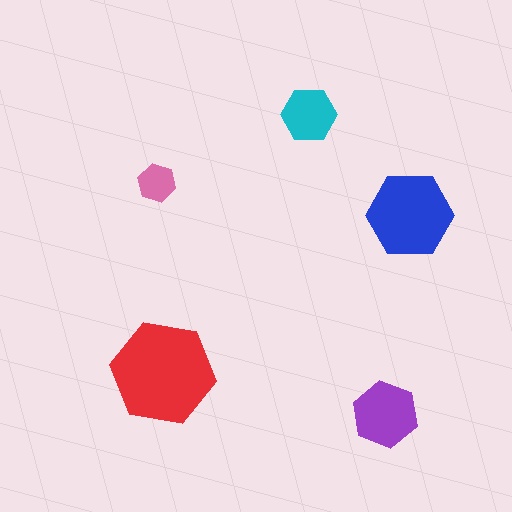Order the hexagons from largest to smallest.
the red one, the blue one, the purple one, the cyan one, the pink one.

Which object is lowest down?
The purple hexagon is bottommost.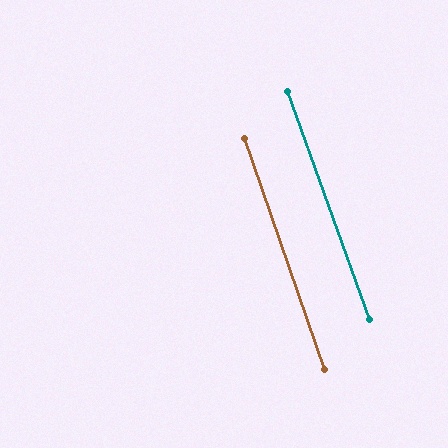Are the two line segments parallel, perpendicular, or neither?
Parallel — their directions differ by only 0.6°.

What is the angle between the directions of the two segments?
Approximately 1 degree.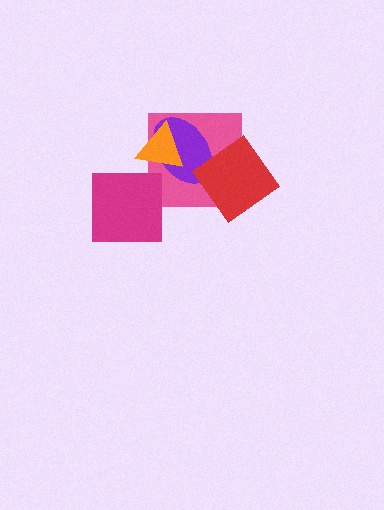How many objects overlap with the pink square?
3 objects overlap with the pink square.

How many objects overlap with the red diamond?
2 objects overlap with the red diamond.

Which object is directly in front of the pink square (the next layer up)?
The purple ellipse is directly in front of the pink square.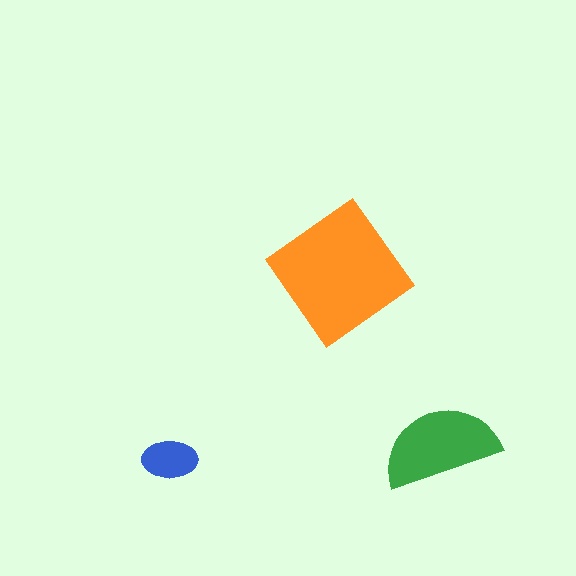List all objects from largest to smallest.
The orange diamond, the green semicircle, the blue ellipse.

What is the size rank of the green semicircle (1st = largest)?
2nd.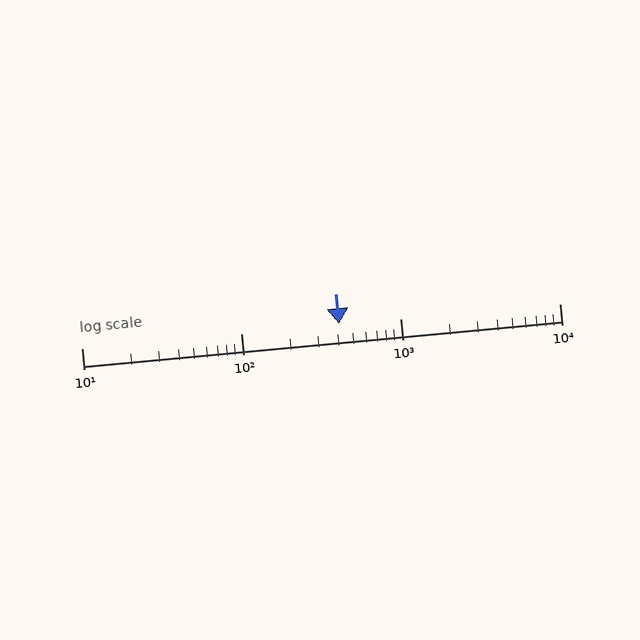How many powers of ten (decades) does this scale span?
The scale spans 3 decades, from 10 to 10000.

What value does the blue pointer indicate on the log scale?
The pointer indicates approximately 410.